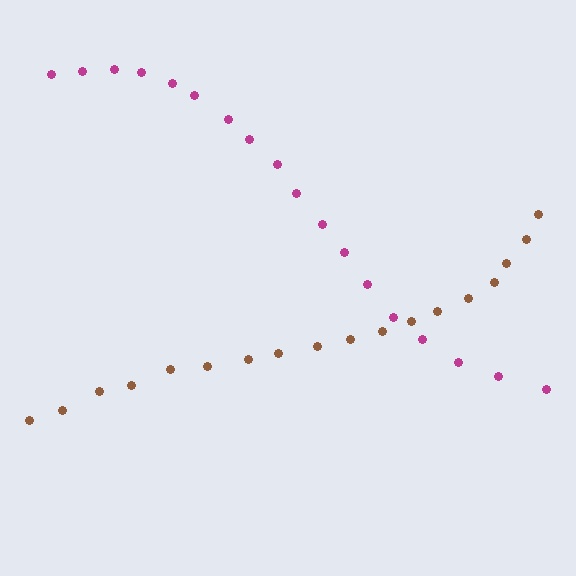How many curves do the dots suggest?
There are 2 distinct paths.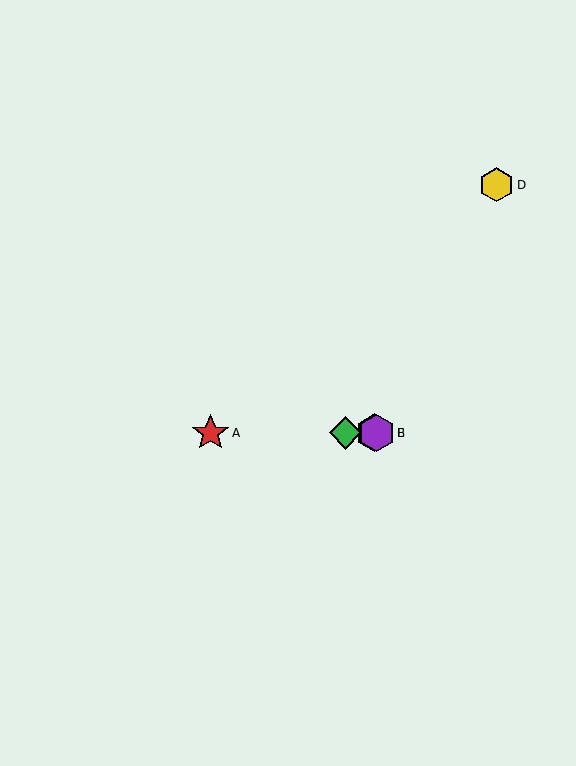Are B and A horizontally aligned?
Yes, both are at y≈433.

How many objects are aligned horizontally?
4 objects (A, B, C, E) are aligned horizontally.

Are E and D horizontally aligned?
No, E is at y≈433 and D is at y≈185.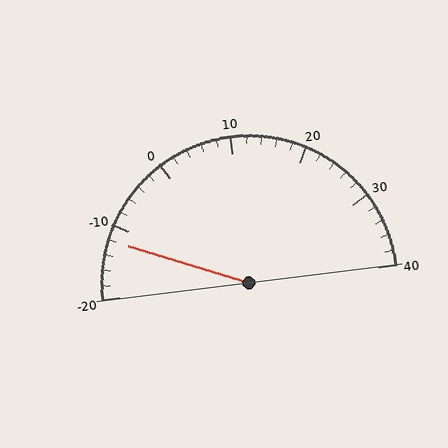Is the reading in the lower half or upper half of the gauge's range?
The reading is in the lower half of the range (-20 to 40).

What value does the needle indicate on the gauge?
The needle indicates approximately -12.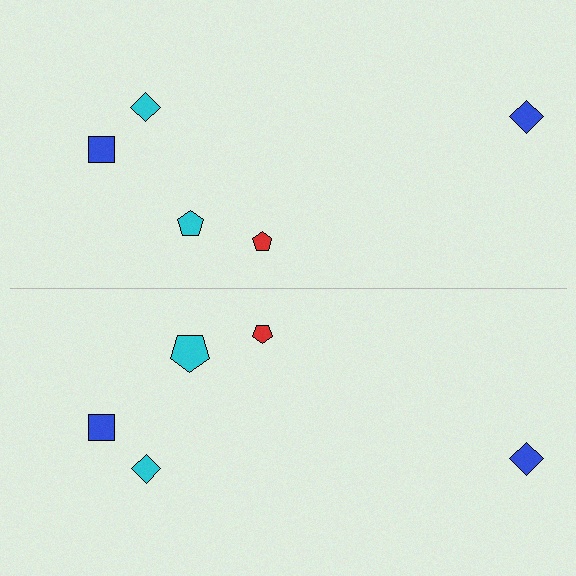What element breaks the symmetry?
The cyan pentagon on the bottom side has a different size than its mirror counterpart.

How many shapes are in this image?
There are 10 shapes in this image.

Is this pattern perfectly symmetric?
No, the pattern is not perfectly symmetric. The cyan pentagon on the bottom side has a different size than its mirror counterpart.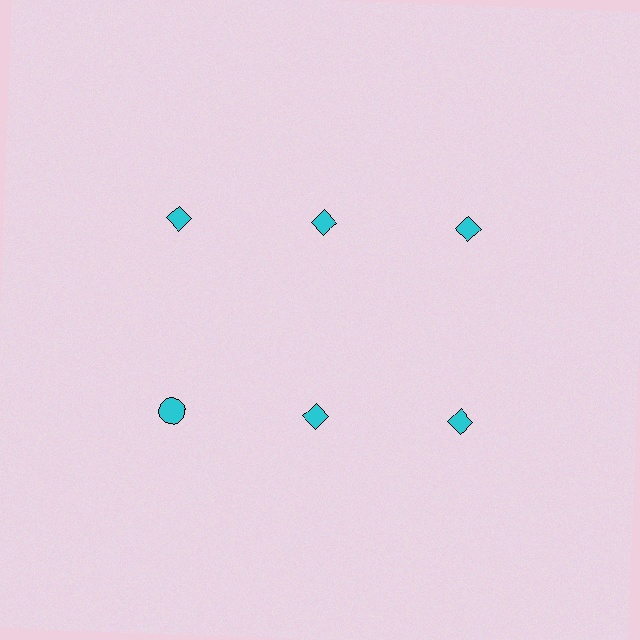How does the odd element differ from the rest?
It has a different shape: circle instead of diamond.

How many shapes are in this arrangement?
There are 6 shapes arranged in a grid pattern.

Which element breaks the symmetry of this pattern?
The cyan circle in the second row, leftmost column breaks the symmetry. All other shapes are cyan diamonds.